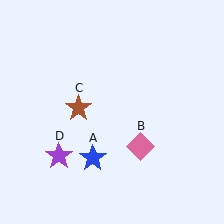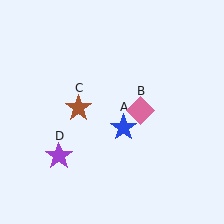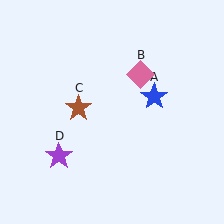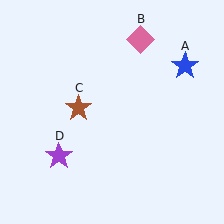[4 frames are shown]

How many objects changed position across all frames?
2 objects changed position: blue star (object A), pink diamond (object B).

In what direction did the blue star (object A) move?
The blue star (object A) moved up and to the right.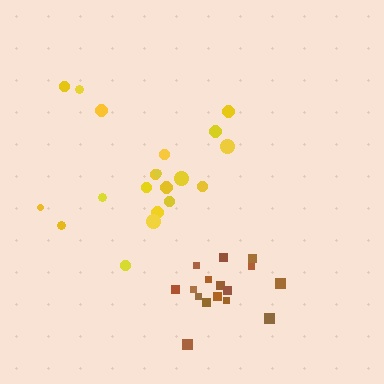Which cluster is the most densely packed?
Brown.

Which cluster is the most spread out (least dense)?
Yellow.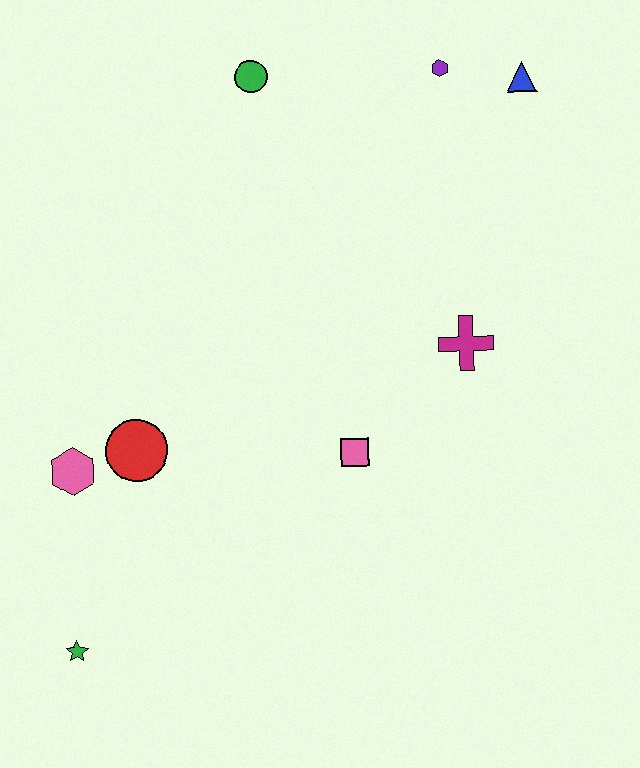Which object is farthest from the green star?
The blue triangle is farthest from the green star.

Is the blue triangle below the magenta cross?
No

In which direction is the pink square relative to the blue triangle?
The pink square is below the blue triangle.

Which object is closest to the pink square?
The magenta cross is closest to the pink square.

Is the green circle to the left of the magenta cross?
Yes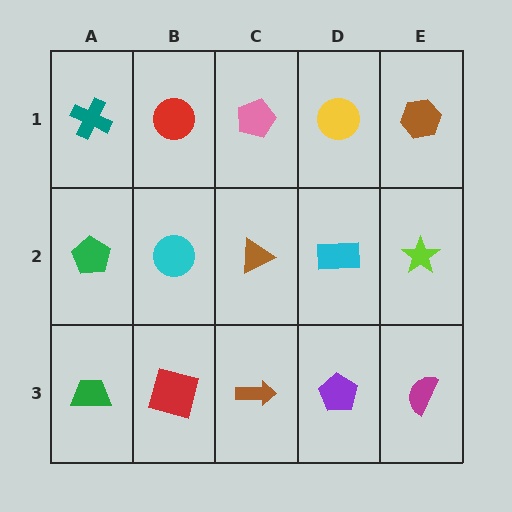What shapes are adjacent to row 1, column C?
A brown triangle (row 2, column C), a red circle (row 1, column B), a yellow circle (row 1, column D).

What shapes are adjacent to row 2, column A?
A teal cross (row 1, column A), a green trapezoid (row 3, column A), a cyan circle (row 2, column B).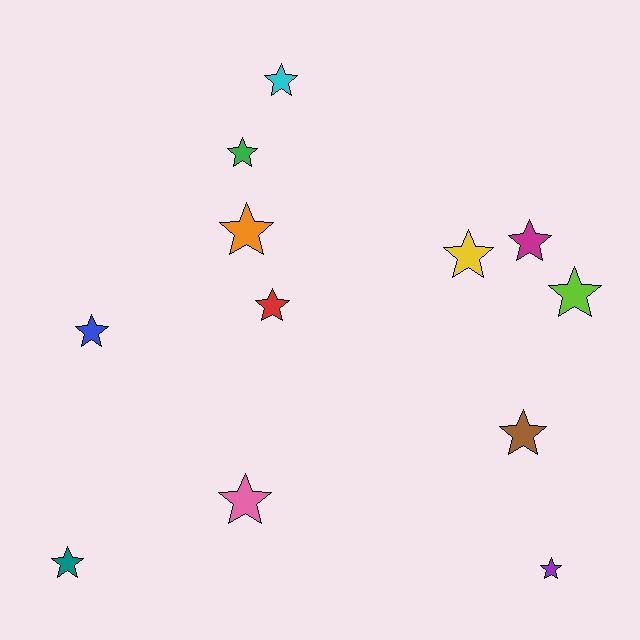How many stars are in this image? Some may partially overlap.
There are 12 stars.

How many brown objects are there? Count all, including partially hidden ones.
There is 1 brown object.